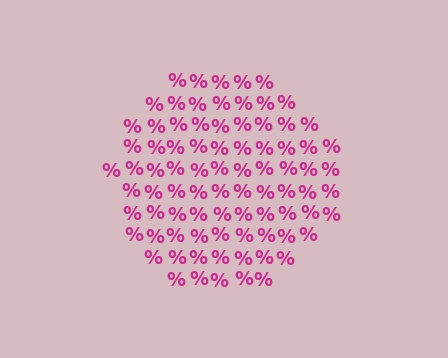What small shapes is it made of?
It is made of small percent signs.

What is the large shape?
The large shape is a circle.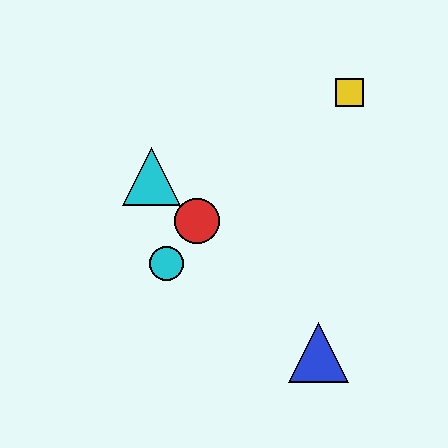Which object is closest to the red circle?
The cyan circle is closest to the red circle.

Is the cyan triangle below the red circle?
No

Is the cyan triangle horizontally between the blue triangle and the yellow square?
No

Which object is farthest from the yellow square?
The blue triangle is farthest from the yellow square.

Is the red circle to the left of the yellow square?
Yes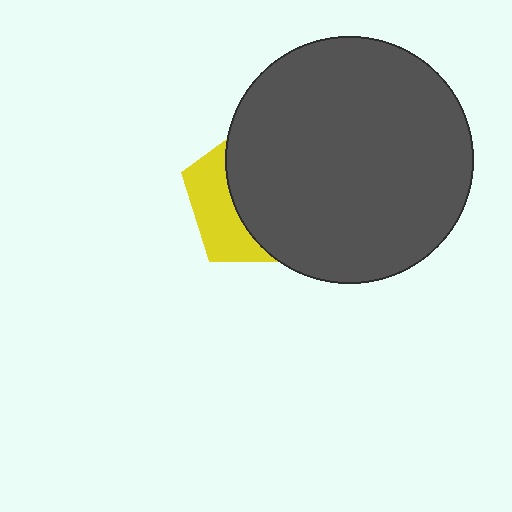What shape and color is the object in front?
The object in front is a dark gray circle.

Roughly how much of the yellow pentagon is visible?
A small part of it is visible (roughly 33%).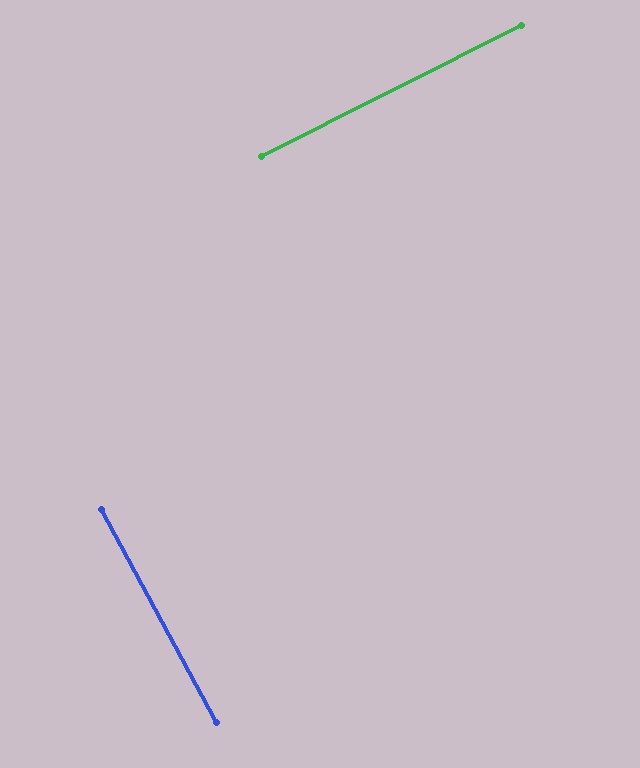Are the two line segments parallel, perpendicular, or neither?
Perpendicular — they meet at approximately 88°.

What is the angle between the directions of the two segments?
Approximately 88 degrees.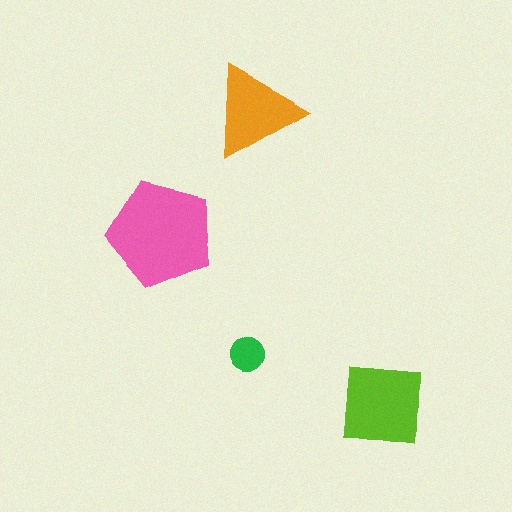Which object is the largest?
The pink pentagon.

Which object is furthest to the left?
The pink pentagon is leftmost.